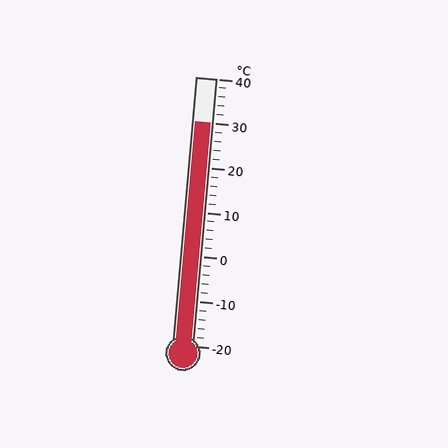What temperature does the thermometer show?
The thermometer shows approximately 30°C.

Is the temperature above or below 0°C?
The temperature is above 0°C.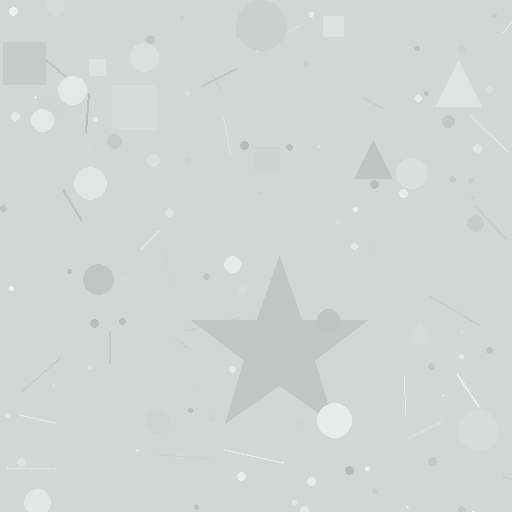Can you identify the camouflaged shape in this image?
The camouflaged shape is a star.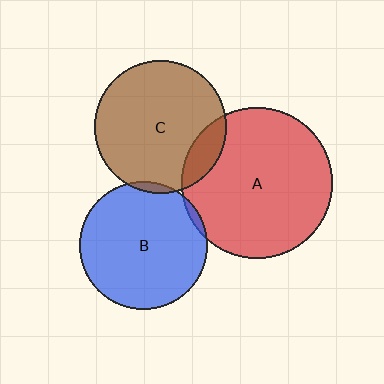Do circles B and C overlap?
Yes.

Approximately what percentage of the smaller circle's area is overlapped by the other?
Approximately 5%.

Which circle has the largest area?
Circle A (red).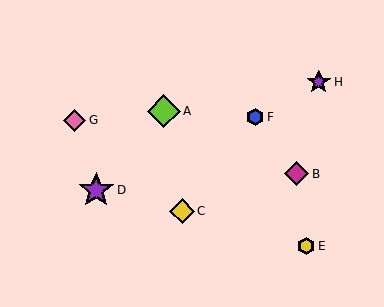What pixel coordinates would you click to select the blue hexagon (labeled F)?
Click at (255, 117) to select the blue hexagon F.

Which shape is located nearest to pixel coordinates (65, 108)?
The pink diamond (labeled G) at (74, 120) is nearest to that location.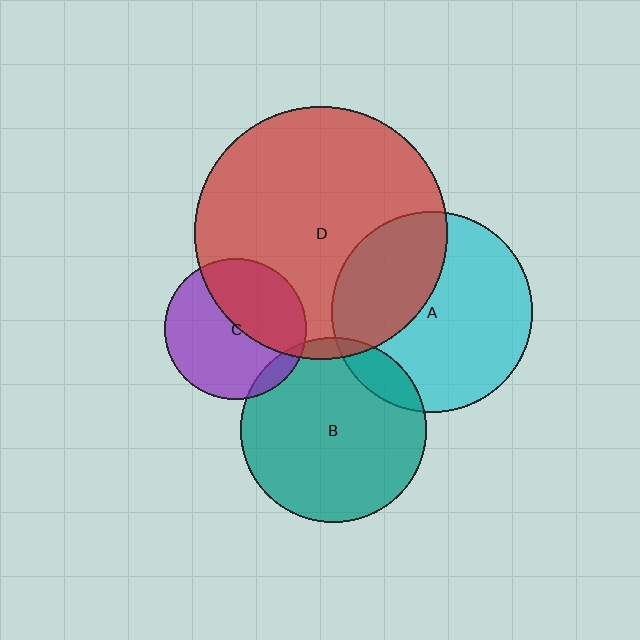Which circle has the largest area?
Circle D (red).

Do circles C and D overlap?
Yes.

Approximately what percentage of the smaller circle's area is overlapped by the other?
Approximately 40%.